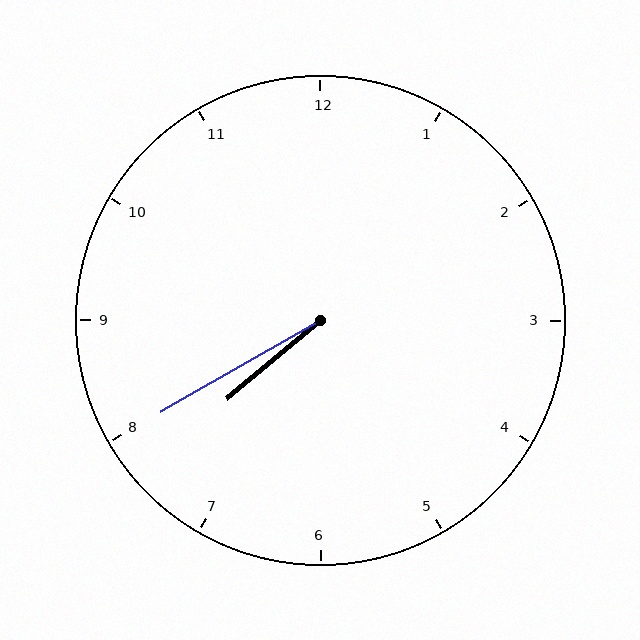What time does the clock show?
7:40.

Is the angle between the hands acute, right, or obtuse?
It is acute.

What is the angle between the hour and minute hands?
Approximately 10 degrees.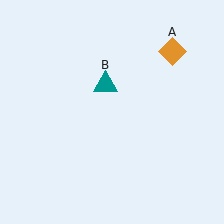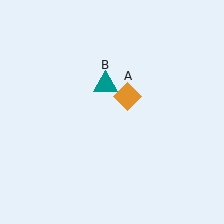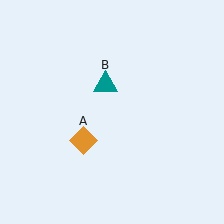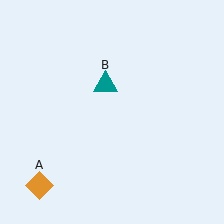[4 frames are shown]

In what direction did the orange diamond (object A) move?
The orange diamond (object A) moved down and to the left.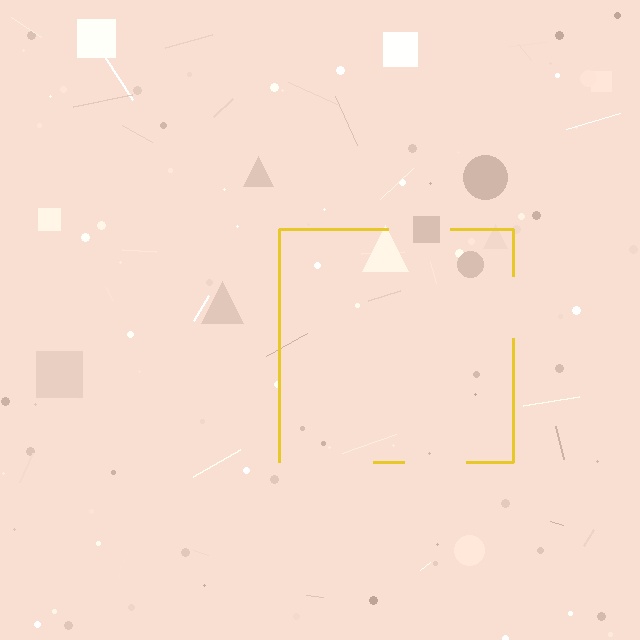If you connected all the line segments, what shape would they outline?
They would outline a square.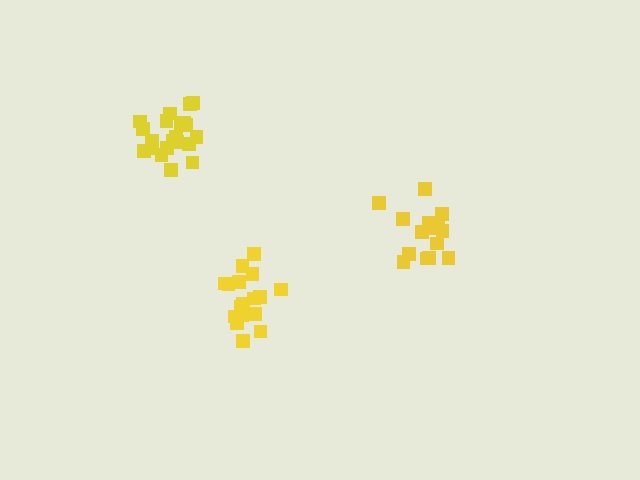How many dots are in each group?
Group 1: 21 dots, Group 2: 15 dots, Group 3: 17 dots (53 total).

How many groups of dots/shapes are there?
There are 3 groups.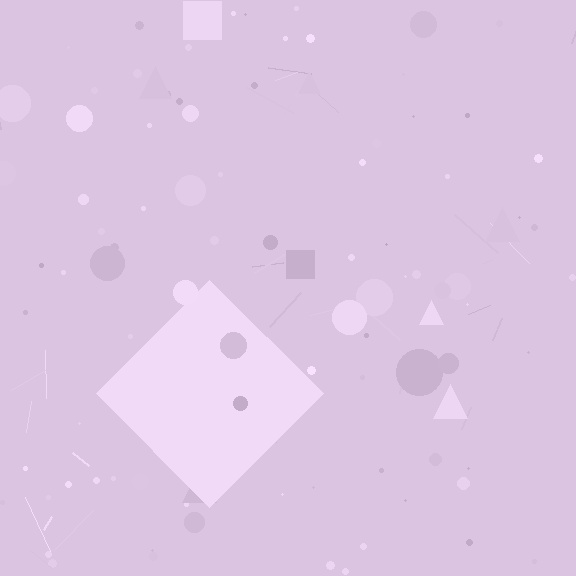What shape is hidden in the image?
A diamond is hidden in the image.